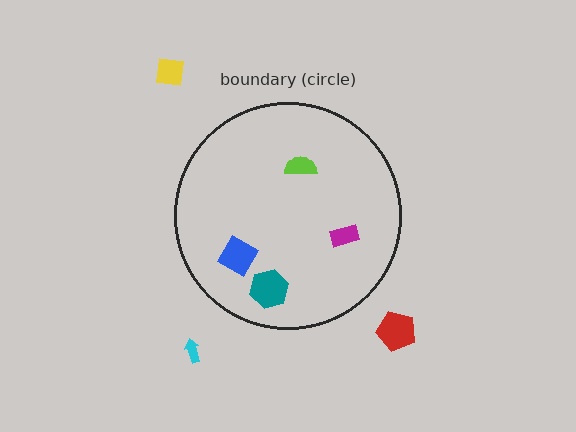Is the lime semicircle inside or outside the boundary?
Inside.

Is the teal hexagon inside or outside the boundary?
Inside.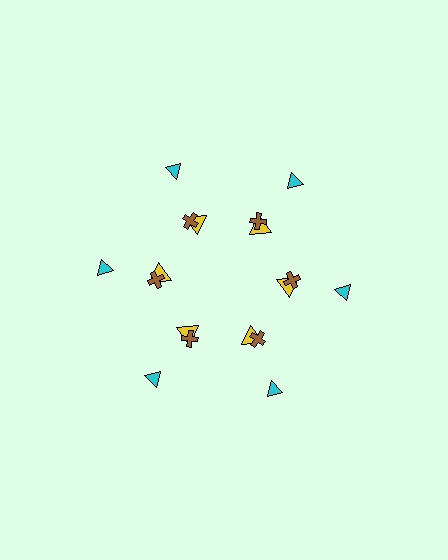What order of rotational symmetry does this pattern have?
This pattern has 6-fold rotational symmetry.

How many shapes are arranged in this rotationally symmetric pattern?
There are 18 shapes, arranged in 6 groups of 3.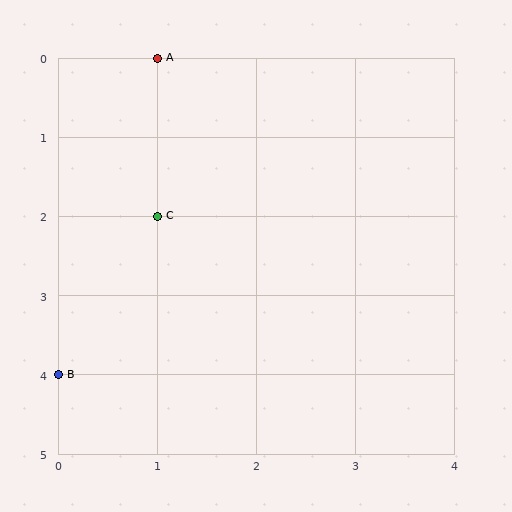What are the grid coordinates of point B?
Point B is at grid coordinates (0, 4).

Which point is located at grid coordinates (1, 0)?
Point A is at (1, 0).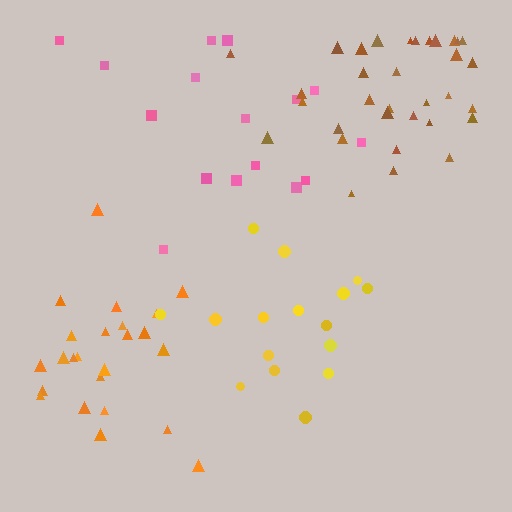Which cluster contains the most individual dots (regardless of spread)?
Brown (33).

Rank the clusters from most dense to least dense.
orange, brown, pink, yellow.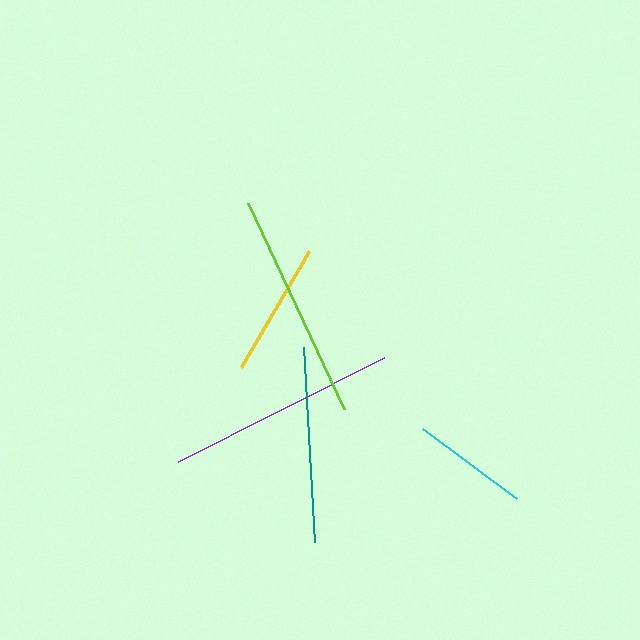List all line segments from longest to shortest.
From longest to shortest: purple, lime, teal, yellow, cyan.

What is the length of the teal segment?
The teal segment is approximately 196 pixels long.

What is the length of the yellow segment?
The yellow segment is approximately 134 pixels long.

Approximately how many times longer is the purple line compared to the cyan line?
The purple line is approximately 2.0 times the length of the cyan line.